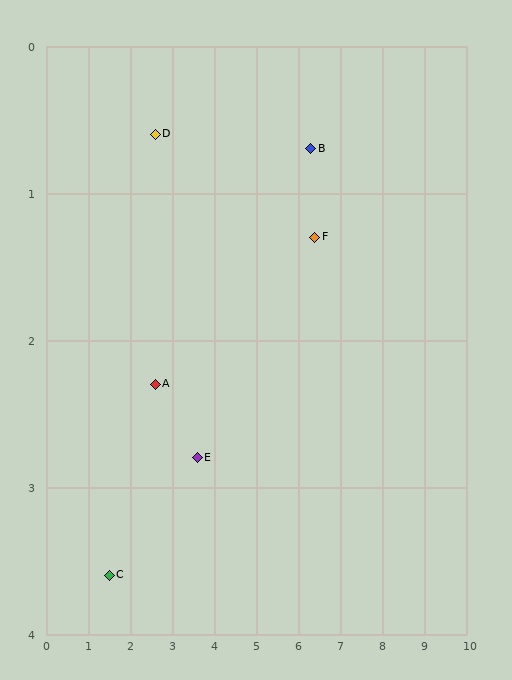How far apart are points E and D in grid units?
Points E and D are about 2.4 grid units apart.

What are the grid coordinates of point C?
Point C is at approximately (1.5, 3.6).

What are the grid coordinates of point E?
Point E is at approximately (3.6, 2.8).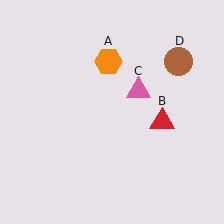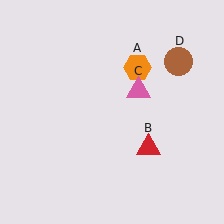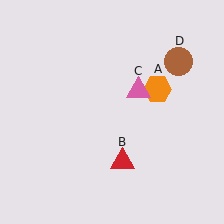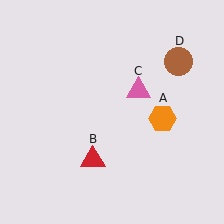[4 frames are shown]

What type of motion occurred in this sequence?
The orange hexagon (object A), red triangle (object B) rotated clockwise around the center of the scene.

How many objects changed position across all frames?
2 objects changed position: orange hexagon (object A), red triangle (object B).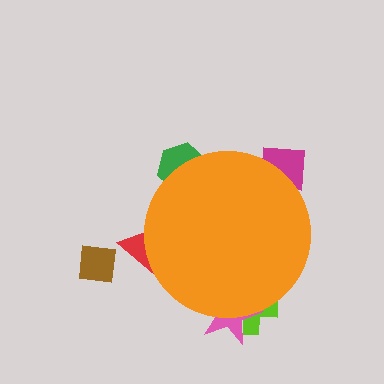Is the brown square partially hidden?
No, the brown square is fully visible.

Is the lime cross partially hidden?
Yes, the lime cross is partially hidden behind the orange circle.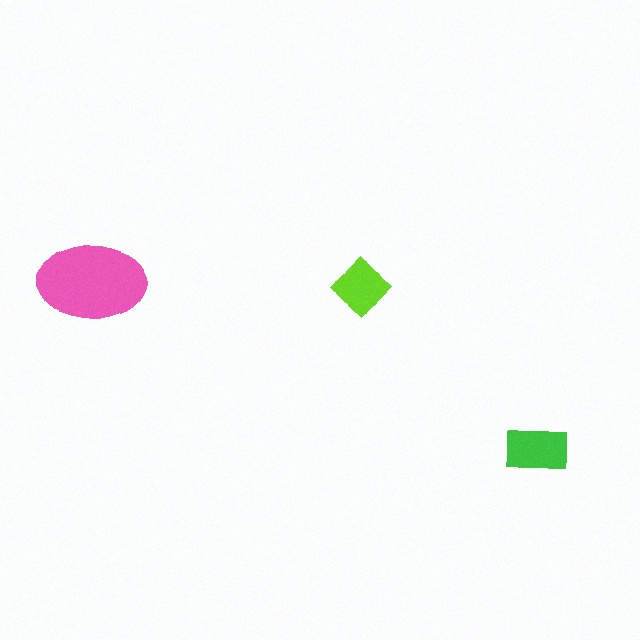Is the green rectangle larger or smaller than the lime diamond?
Larger.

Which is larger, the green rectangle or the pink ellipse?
The pink ellipse.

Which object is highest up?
The lime diamond is topmost.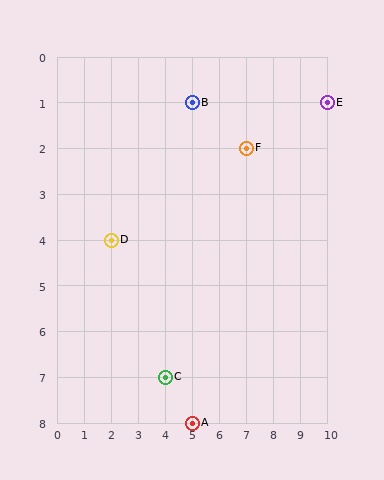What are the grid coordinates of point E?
Point E is at grid coordinates (10, 1).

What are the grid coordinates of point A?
Point A is at grid coordinates (5, 8).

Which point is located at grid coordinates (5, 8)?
Point A is at (5, 8).